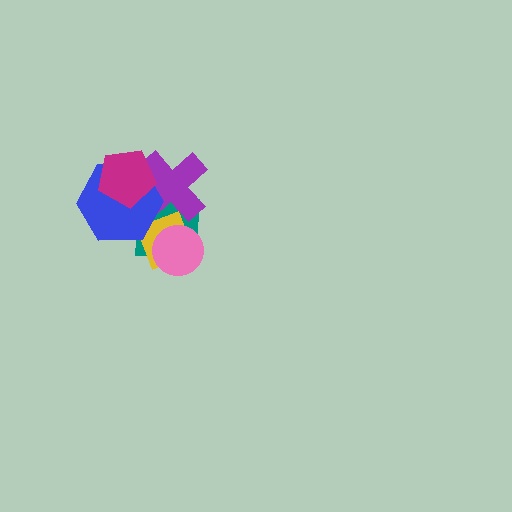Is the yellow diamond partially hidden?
Yes, it is partially covered by another shape.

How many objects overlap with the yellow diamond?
4 objects overlap with the yellow diamond.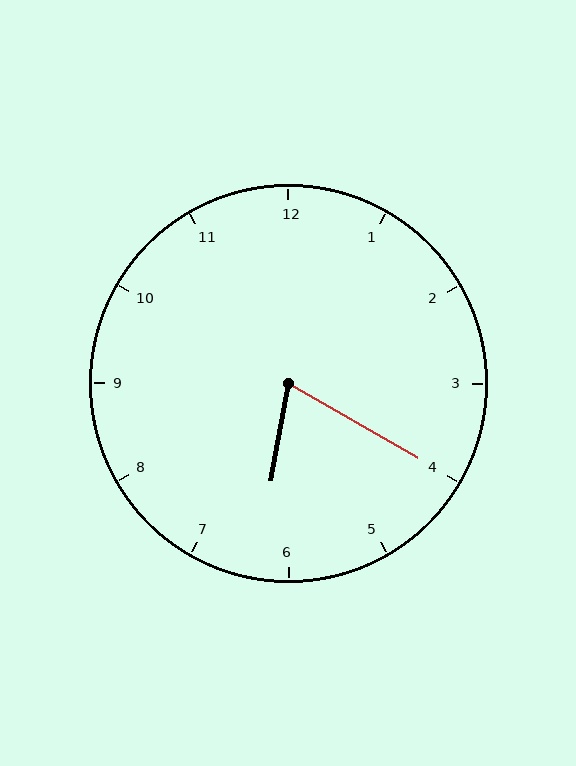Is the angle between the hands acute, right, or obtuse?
It is acute.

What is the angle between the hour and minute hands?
Approximately 70 degrees.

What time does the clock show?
6:20.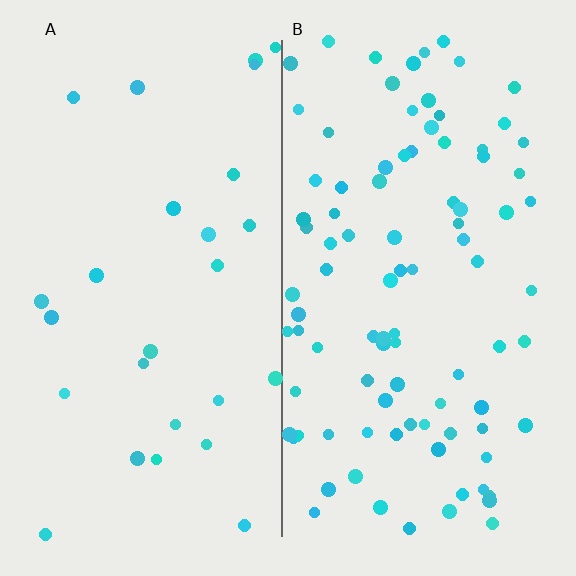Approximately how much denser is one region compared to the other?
Approximately 3.5× — region B over region A.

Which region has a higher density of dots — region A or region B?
B (the right).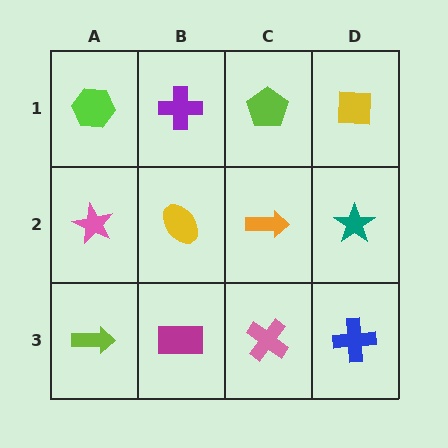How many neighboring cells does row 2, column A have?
3.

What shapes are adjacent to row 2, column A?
A lime hexagon (row 1, column A), a lime arrow (row 3, column A), a yellow ellipse (row 2, column B).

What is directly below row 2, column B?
A magenta rectangle.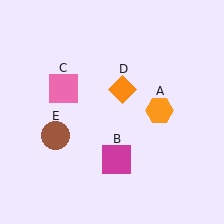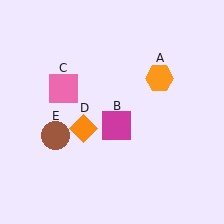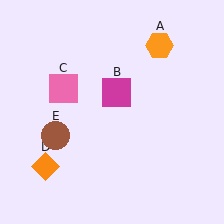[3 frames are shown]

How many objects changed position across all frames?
3 objects changed position: orange hexagon (object A), magenta square (object B), orange diamond (object D).